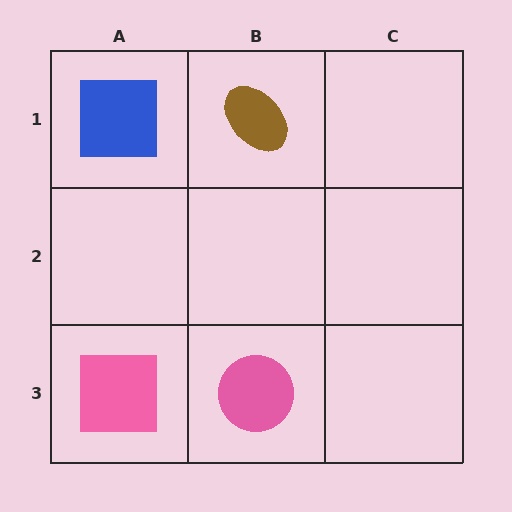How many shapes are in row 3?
2 shapes.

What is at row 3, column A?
A pink square.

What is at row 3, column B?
A pink circle.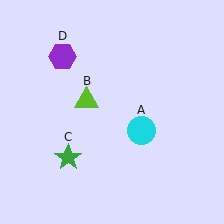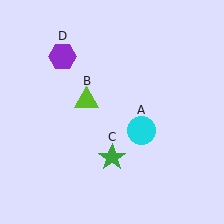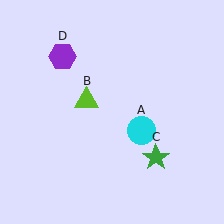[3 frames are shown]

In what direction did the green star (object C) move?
The green star (object C) moved right.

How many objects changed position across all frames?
1 object changed position: green star (object C).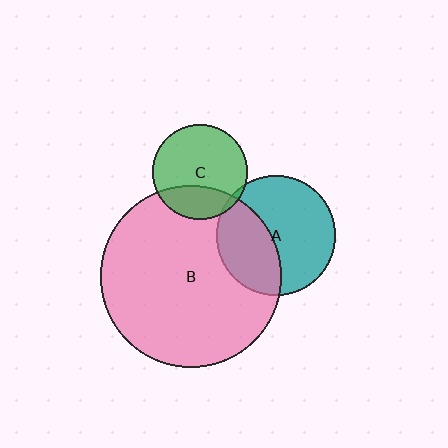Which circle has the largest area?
Circle B (pink).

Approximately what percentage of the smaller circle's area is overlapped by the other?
Approximately 25%.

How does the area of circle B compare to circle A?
Approximately 2.3 times.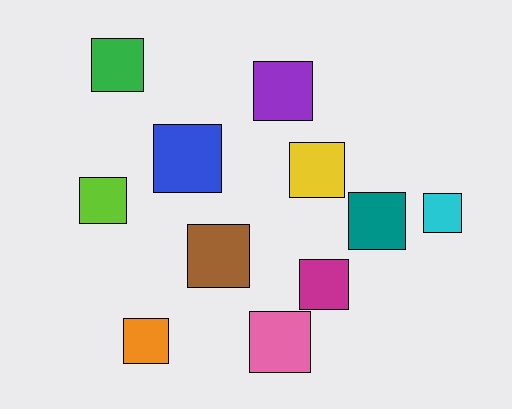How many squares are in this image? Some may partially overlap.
There are 11 squares.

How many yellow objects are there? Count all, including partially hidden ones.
There is 1 yellow object.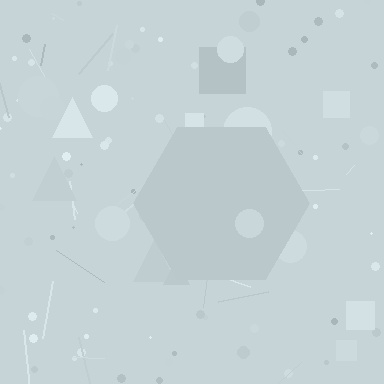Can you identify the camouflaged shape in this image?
The camouflaged shape is a hexagon.